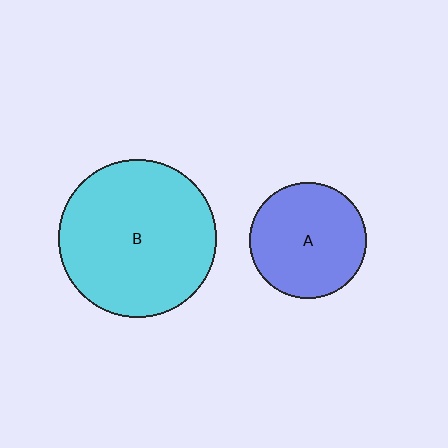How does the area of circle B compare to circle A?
Approximately 1.9 times.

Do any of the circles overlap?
No, none of the circles overlap.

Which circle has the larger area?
Circle B (cyan).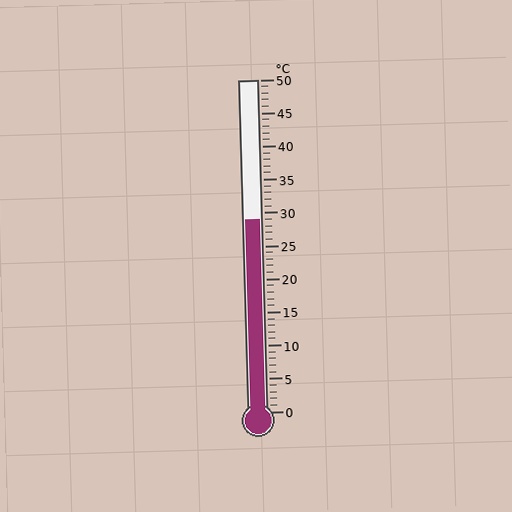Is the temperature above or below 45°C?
The temperature is below 45°C.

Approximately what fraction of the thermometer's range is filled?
The thermometer is filled to approximately 60% of its range.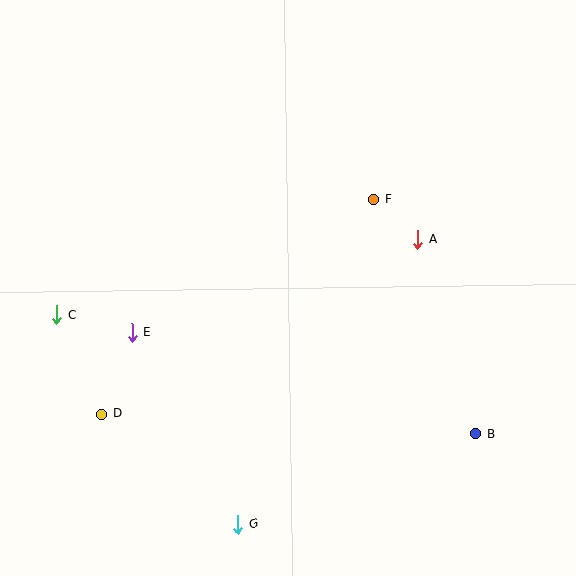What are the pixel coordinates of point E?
Point E is at (132, 333).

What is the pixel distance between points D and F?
The distance between D and F is 347 pixels.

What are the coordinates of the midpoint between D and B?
The midpoint between D and B is at (289, 424).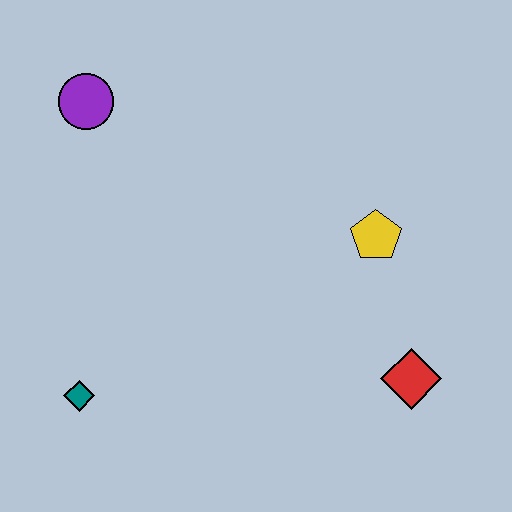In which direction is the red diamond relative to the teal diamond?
The red diamond is to the right of the teal diamond.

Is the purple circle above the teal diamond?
Yes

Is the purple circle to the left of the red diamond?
Yes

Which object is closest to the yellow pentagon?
The red diamond is closest to the yellow pentagon.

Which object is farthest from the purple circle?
The red diamond is farthest from the purple circle.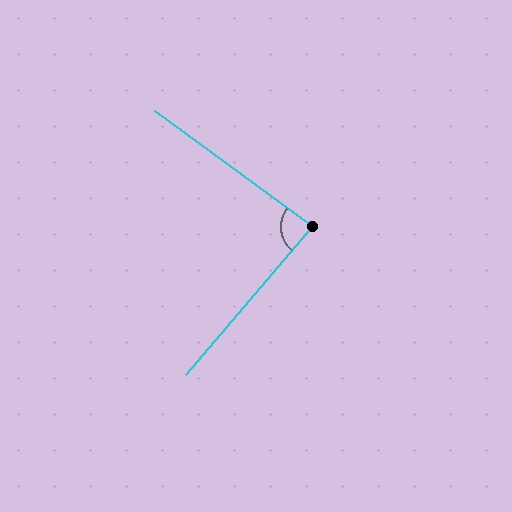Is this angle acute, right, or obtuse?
It is approximately a right angle.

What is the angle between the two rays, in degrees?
Approximately 86 degrees.